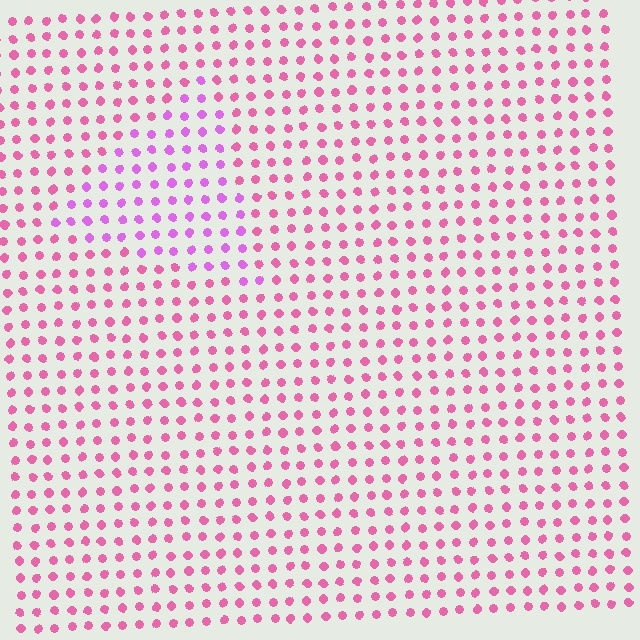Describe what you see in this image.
The image is filled with small pink elements in a uniform arrangement. A triangle-shaped region is visible where the elements are tinted to a slightly different hue, forming a subtle color boundary.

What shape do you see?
I see a triangle.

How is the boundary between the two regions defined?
The boundary is defined purely by a slight shift in hue (about 33 degrees). Spacing, size, and orientation are identical on both sides.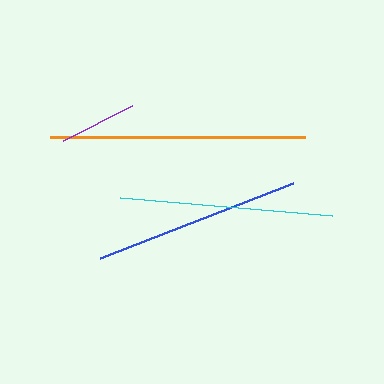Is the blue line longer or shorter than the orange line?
The orange line is longer than the blue line.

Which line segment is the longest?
The orange line is the longest at approximately 254 pixels.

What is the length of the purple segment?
The purple segment is approximately 77 pixels long.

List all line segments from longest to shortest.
From longest to shortest: orange, cyan, blue, purple.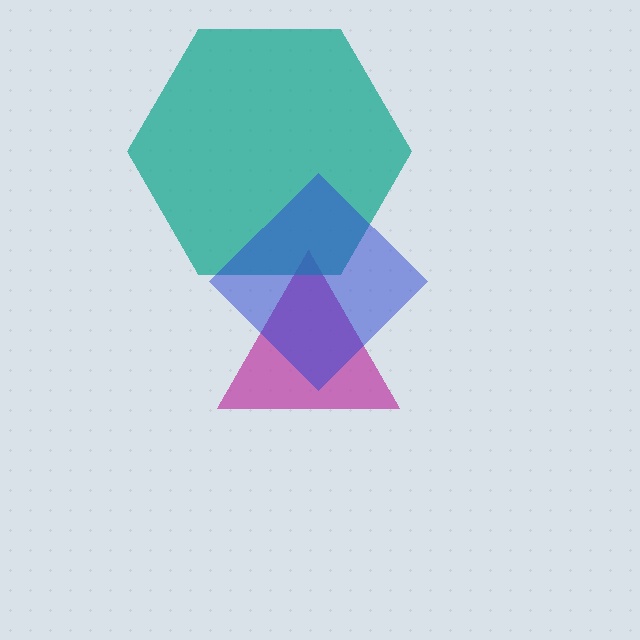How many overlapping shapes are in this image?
There are 3 overlapping shapes in the image.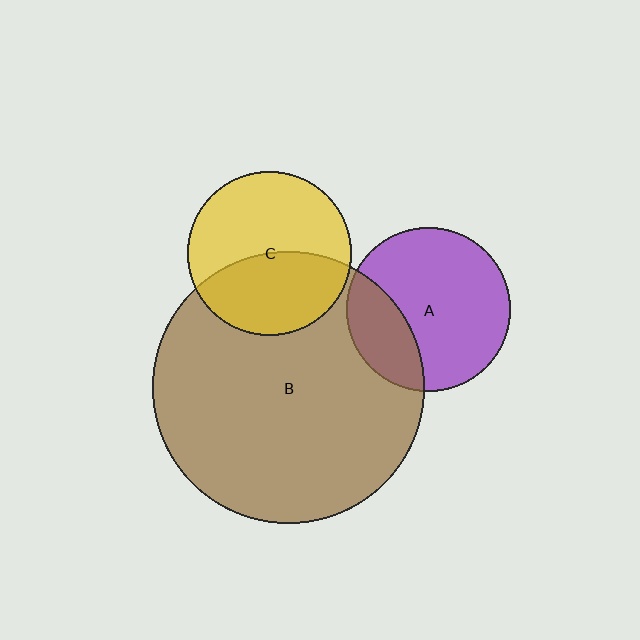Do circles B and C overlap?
Yes.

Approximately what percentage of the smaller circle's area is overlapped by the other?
Approximately 45%.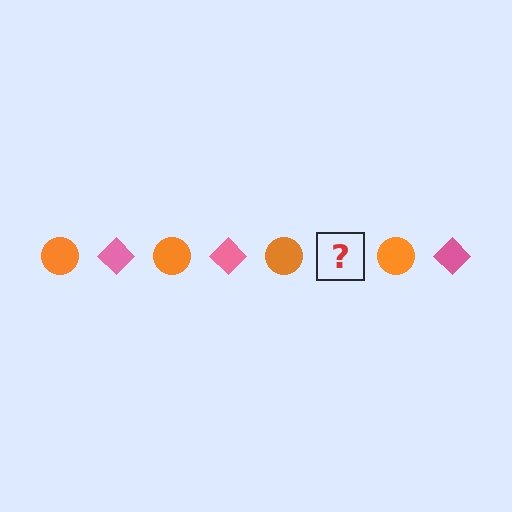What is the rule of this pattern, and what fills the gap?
The rule is that the pattern alternates between orange circle and pink diamond. The gap should be filled with a pink diamond.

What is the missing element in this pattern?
The missing element is a pink diamond.